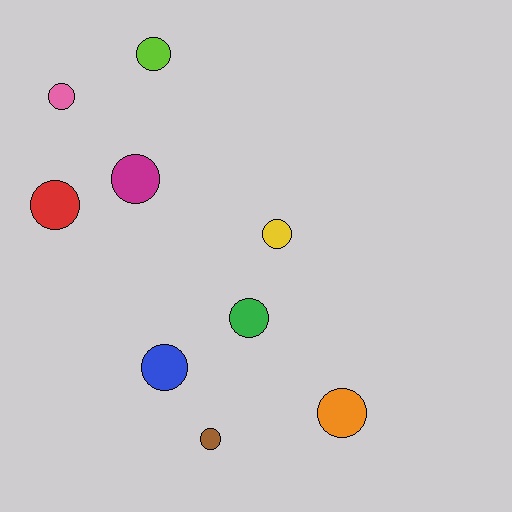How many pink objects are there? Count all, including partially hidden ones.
There is 1 pink object.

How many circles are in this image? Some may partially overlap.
There are 9 circles.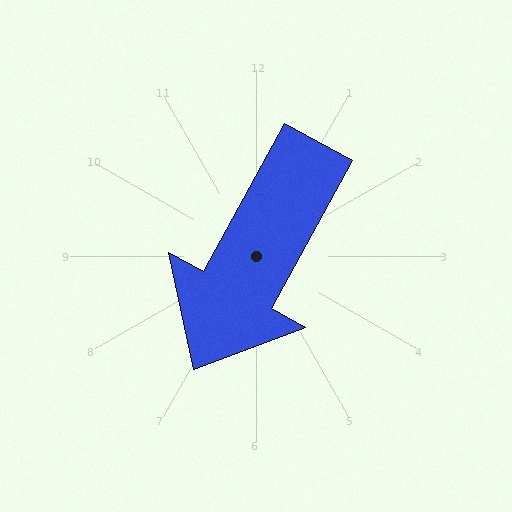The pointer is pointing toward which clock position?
Roughly 7 o'clock.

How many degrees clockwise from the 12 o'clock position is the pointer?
Approximately 209 degrees.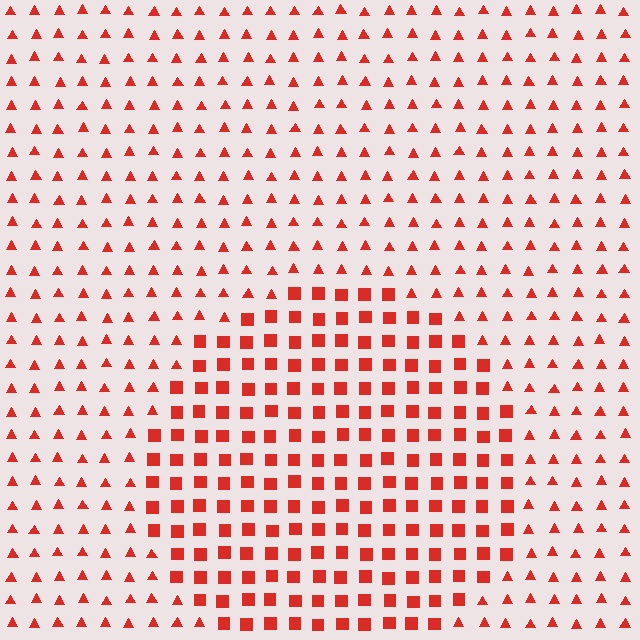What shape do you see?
I see a circle.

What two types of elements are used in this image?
The image uses squares inside the circle region and triangles outside it.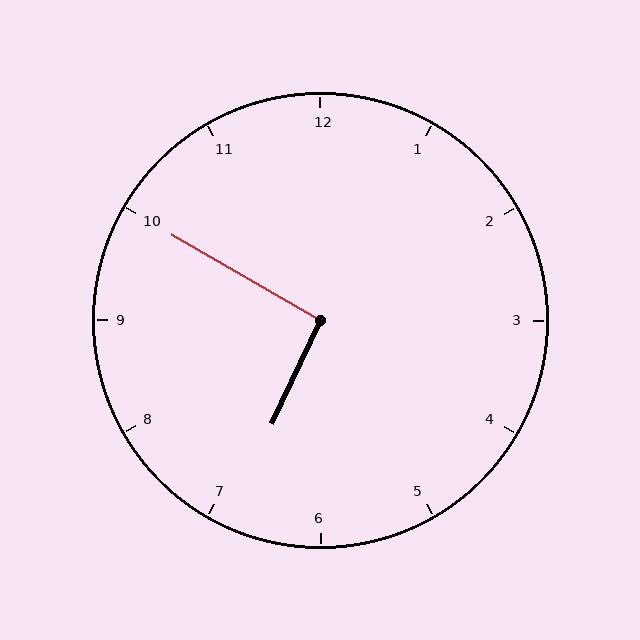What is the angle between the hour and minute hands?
Approximately 95 degrees.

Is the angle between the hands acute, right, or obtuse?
It is right.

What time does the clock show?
6:50.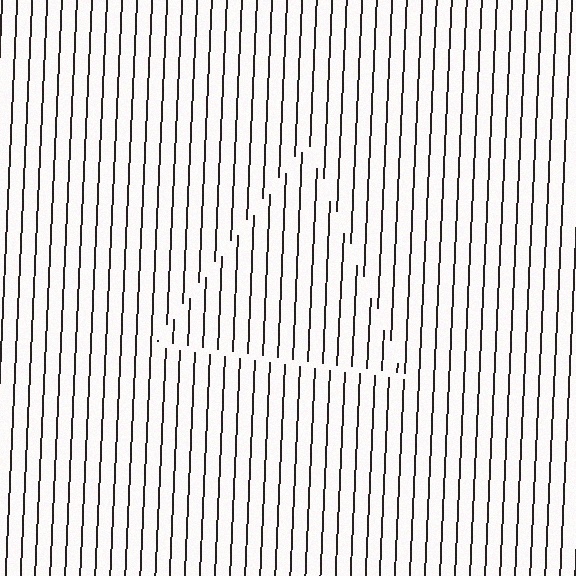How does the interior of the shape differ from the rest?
The interior of the shape contains the same grating, shifted by half a period — the contour is defined by the phase discontinuity where line-ends from the inner and outer gratings abut.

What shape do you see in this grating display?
An illusory triangle. The interior of the shape contains the same grating, shifted by half a period — the contour is defined by the phase discontinuity where line-ends from the inner and outer gratings abut.